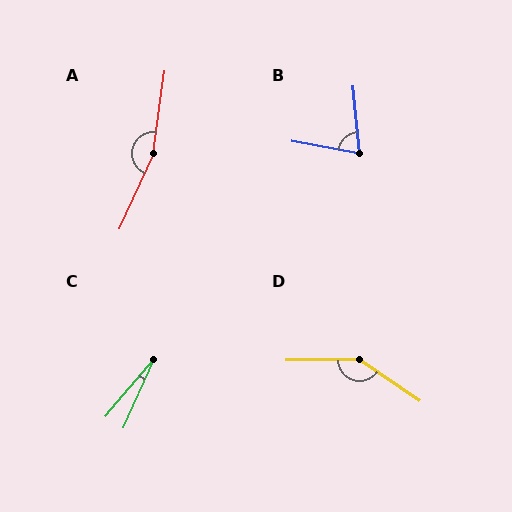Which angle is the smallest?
C, at approximately 16 degrees.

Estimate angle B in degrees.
Approximately 74 degrees.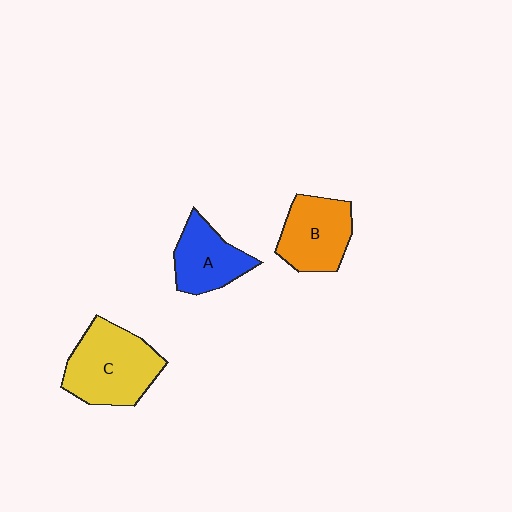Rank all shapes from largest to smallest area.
From largest to smallest: C (yellow), B (orange), A (blue).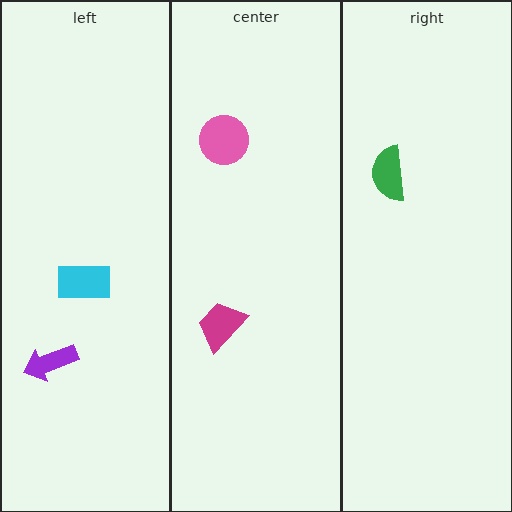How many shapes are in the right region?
1.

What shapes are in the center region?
The pink circle, the magenta trapezoid.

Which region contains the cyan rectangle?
The left region.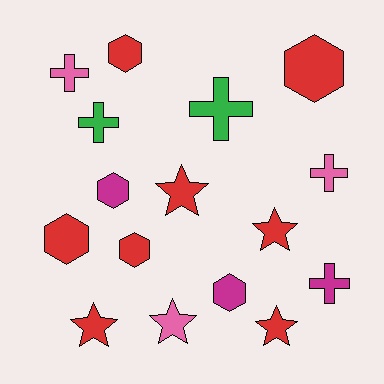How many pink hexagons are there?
There are no pink hexagons.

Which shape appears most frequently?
Hexagon, with 6 objects.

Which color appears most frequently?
Red, with 8 objects.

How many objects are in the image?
There are 16 objects.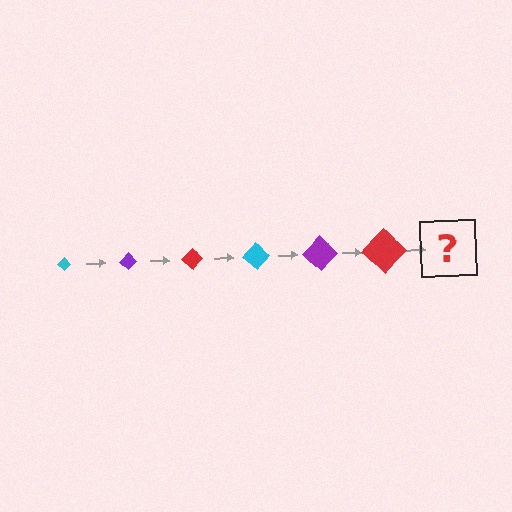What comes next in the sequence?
The next element should be a cyan diamond, larger than the previous one.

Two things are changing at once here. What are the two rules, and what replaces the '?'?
The two rules are that the diamond grows larger each step and the color cycles through cyan, purple, and red. The '?' should be a cyan diamond, larger than the previous one.